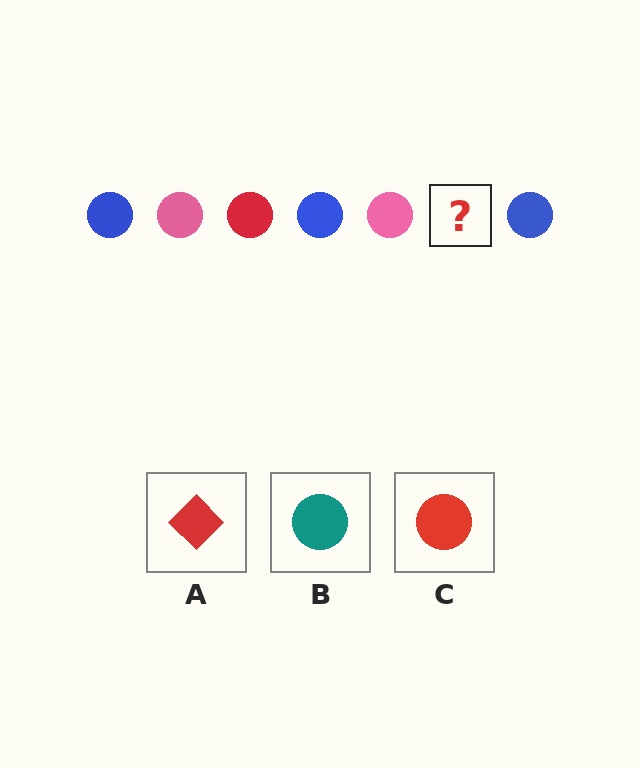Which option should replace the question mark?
Option C.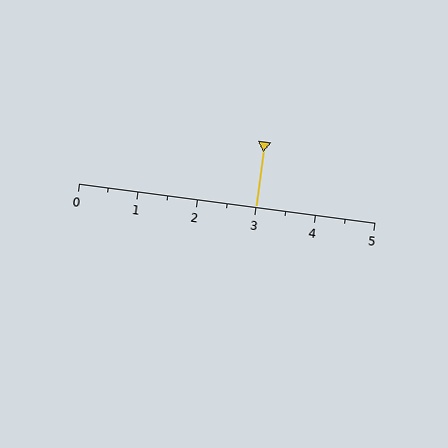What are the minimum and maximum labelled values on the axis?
The axis runs from 0 to 5.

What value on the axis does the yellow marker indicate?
The marker indicates approximately 3.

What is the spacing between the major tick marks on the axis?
The major ticks are spaced 1 apart.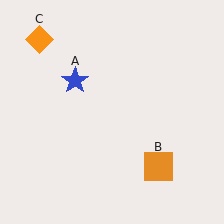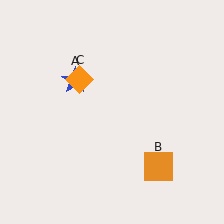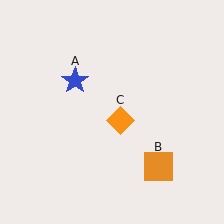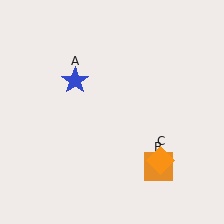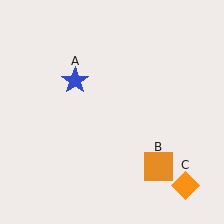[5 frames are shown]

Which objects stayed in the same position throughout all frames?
Blue star (object A) and orange square (object B) remained stationary.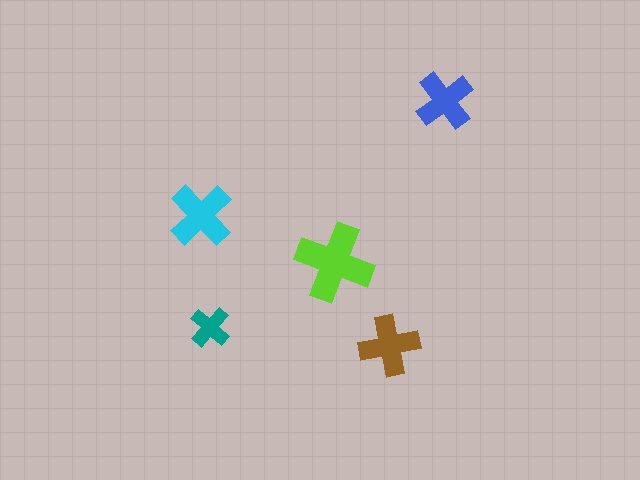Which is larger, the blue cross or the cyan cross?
The cyan one.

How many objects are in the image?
There are 5 objects in the image.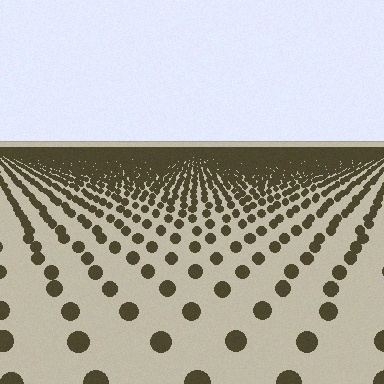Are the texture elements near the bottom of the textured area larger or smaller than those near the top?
Larger. Near the bottom, elements are closer to the viewer and appear at a bigger on-screen size.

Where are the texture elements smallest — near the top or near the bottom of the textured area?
Near the top.